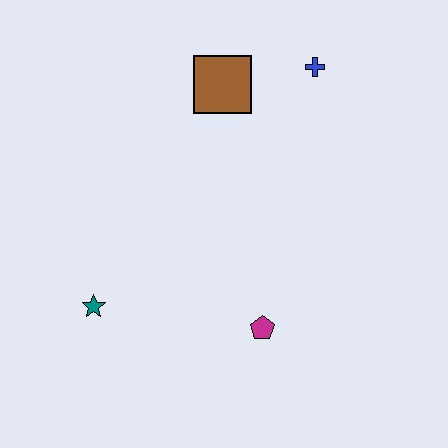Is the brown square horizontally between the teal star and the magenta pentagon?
Yes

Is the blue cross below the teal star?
No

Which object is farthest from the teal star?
The blue cross is farthest from the teal star.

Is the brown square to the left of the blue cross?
Yes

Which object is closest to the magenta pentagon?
The teal star is closest to the magenta pentagon.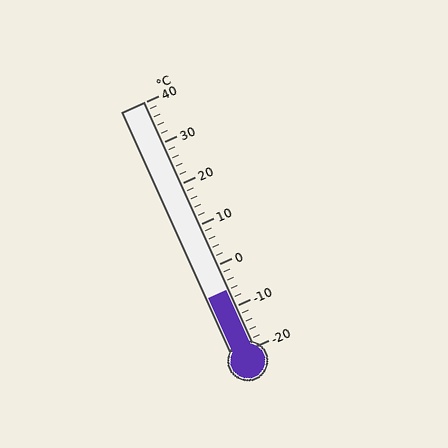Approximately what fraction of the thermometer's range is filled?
The thermometer is filled to approximately 25% of its range.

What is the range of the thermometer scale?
The thermometer scale ranges from -20°C to 40°C.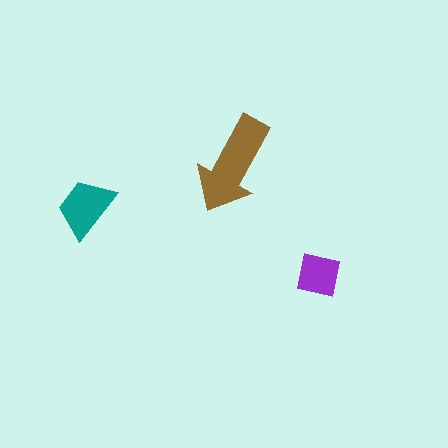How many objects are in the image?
There are 3 objects in the image.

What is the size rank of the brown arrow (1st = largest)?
1st.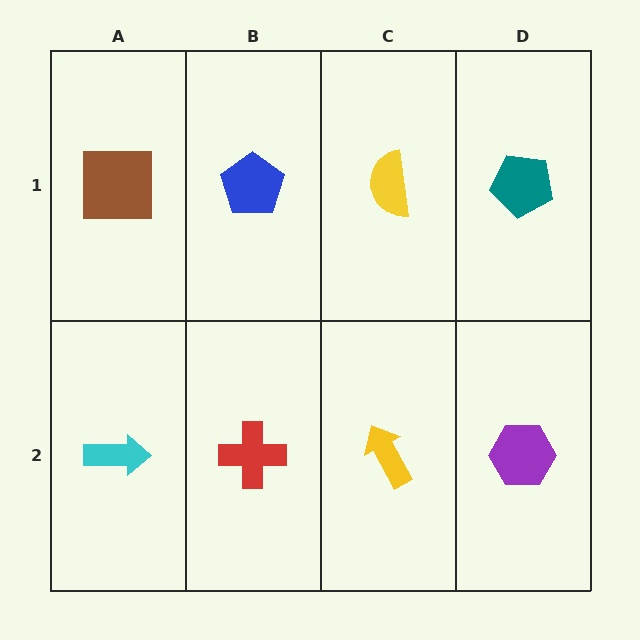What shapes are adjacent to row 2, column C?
A yellow semicircle (row 1, column C), a red cross (row 2, column B), a purple hexagon (row 2, column D).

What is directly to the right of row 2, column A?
A red cross.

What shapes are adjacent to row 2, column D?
A teal pentagon (row 1, column D), a yellow arrow (row 2, column C).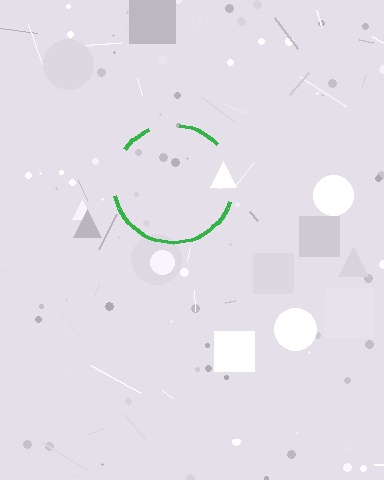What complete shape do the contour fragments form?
The contour fragments form a circle.